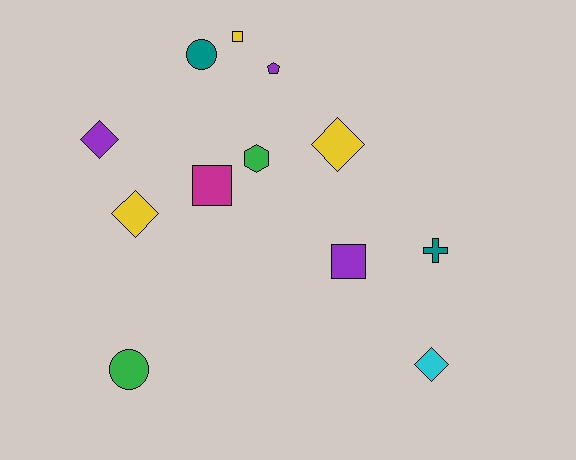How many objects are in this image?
There are 12 objects.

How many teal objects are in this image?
There are 2 teal objects.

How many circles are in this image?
There are 2 circles.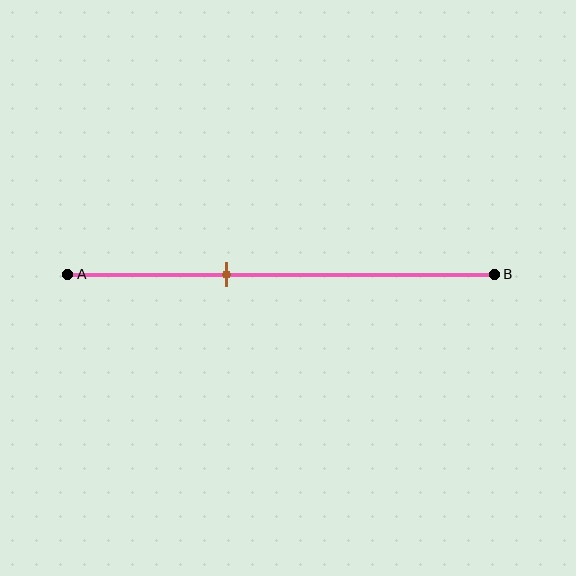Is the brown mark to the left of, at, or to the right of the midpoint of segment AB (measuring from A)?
The brown mark is to the left of the midpoint of segment AB.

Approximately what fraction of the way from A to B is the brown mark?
The brown mark is approximately 35% of the way from A to B.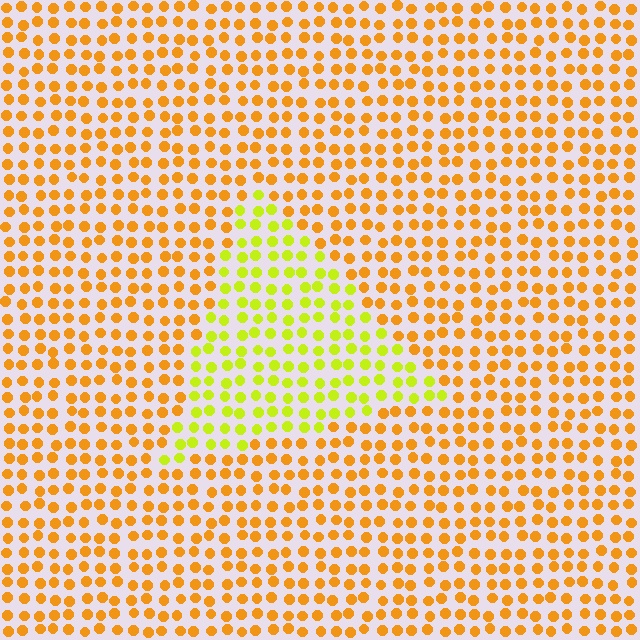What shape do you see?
I see a triangle.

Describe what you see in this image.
The image is filled with small orange elements in a uniform arrangement. A triangle-shaped region is visible where the elements are tinted to a slightly different hue, forming a subtle color boundary.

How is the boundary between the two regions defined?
The boundary is defined purely by a slight shift in hue (about 38 degrees). Spacing, size, and orientation are identical on both sides.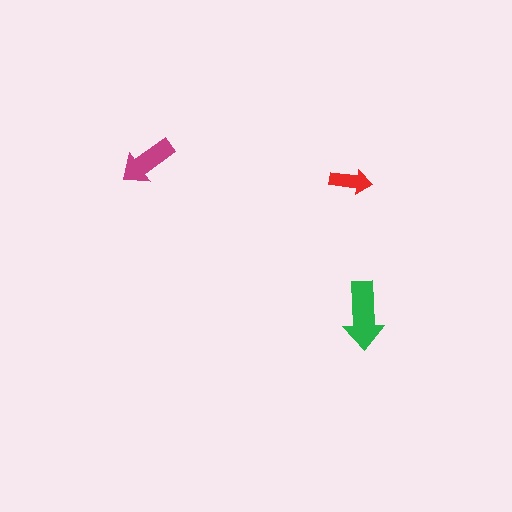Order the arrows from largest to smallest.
the green one, the magenta one, the red one.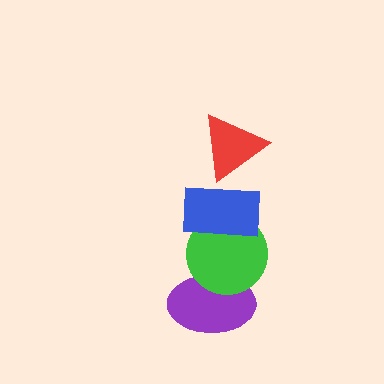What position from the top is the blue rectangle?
The blue rectangle is 2nd from the top.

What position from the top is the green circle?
The green circle is 3rd from the top.